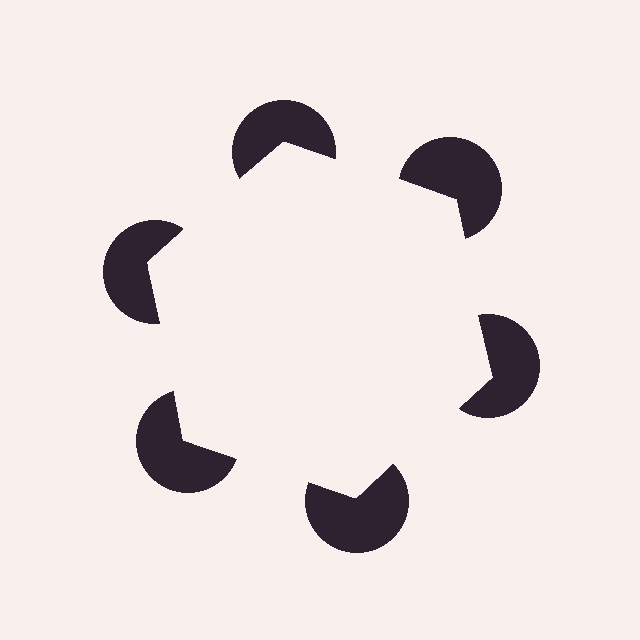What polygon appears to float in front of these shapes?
An illusory hexagon — its edges are inferred from the aligned wedge cuts in the pac-man discs, not physically drawn.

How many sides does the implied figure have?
6 sides.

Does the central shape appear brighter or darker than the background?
It typically appears slightly brighter than the background, even though no actual brightness change is drawn.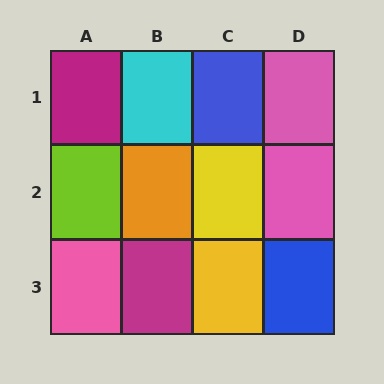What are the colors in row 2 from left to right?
Lime, orange, yellow, pink.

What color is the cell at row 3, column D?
Blue.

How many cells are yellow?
2 cells are yellow.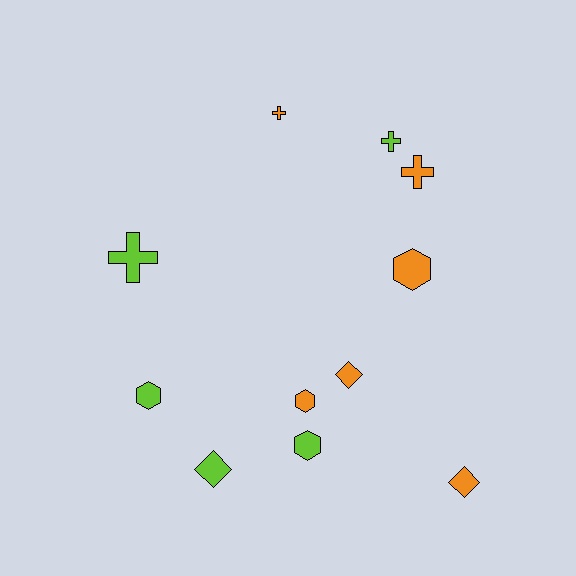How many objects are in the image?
There are 11 objects.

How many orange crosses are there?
There are 2 orange crosses.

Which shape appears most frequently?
Hexagon, with 4 objects.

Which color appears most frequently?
Orange, with 6 objects.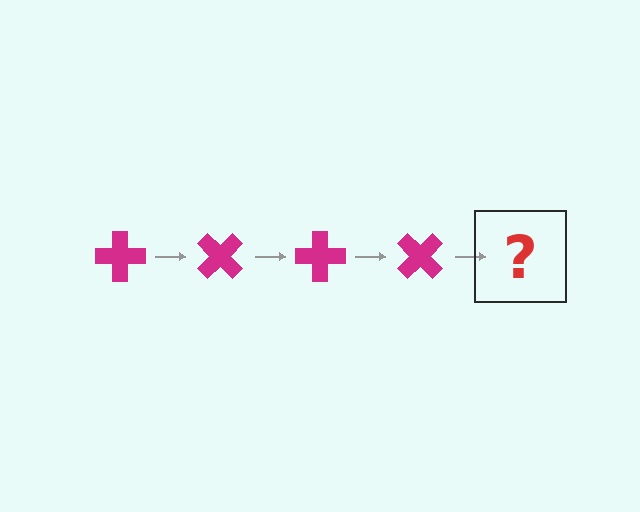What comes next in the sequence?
The next element should be a magenta cross rotated 180 degrees.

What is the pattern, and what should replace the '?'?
The pattern is that the cross rotates 45 degrees each step. The '?' should be a magenta cross rotated 180 degrees.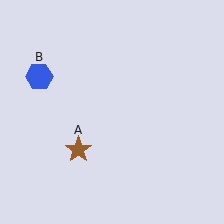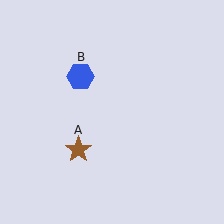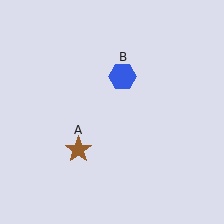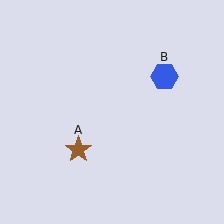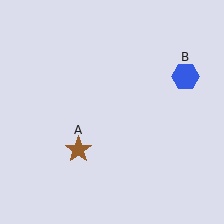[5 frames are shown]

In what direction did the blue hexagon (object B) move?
The blue hexagon (object B) moved right.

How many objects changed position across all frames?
1 object changed position: blue hexagon (object B).